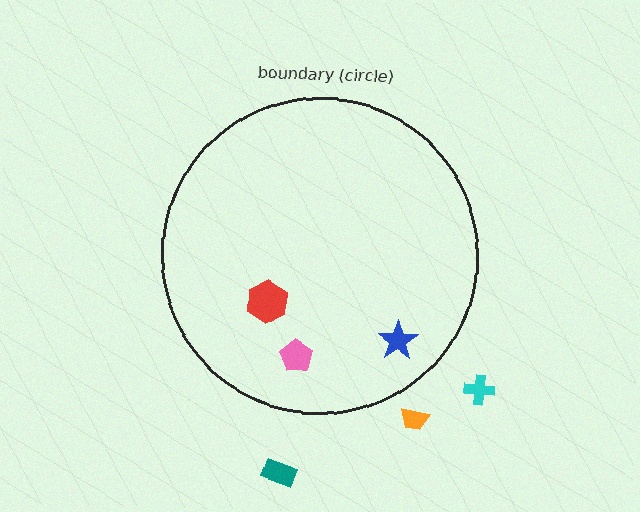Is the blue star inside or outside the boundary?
Inside.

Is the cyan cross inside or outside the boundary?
Outside.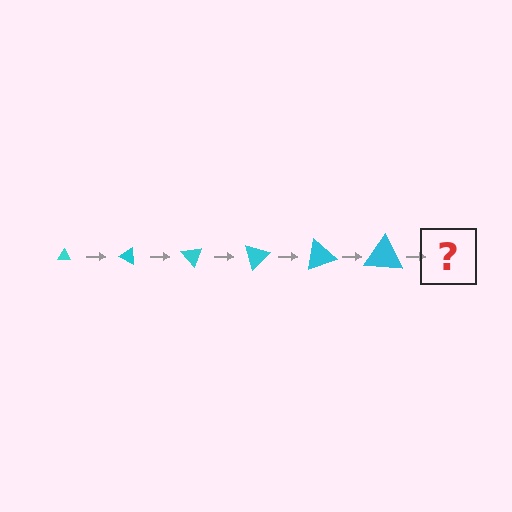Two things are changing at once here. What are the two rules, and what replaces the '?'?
The two rules are that the triangle grows larger each step and it rotates 25 degrees each step. The '?' should be a triangle, larger than the previous one and rotated 150 degrees from the start.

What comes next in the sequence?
The next element should be a triangle, larger than the previous one and rotated 150 degrees from the start.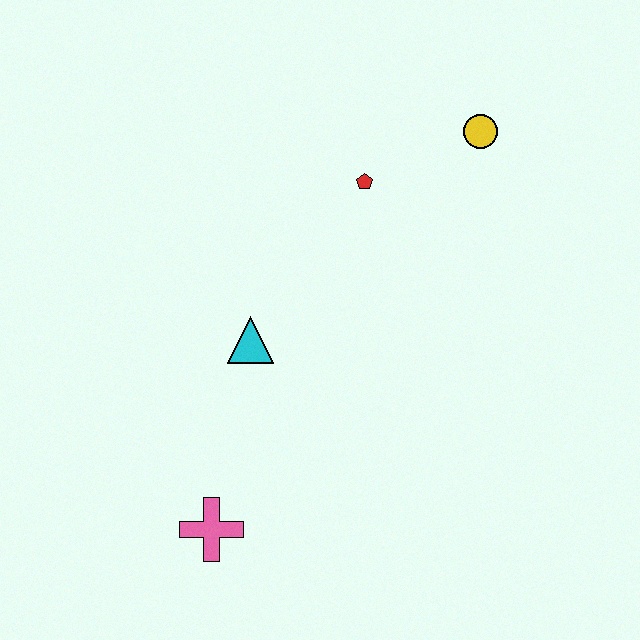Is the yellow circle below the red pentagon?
No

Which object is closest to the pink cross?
The cyan triangle is closest to the pink cross.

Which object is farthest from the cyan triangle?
The yellow circle is farthest from the cyan triangle.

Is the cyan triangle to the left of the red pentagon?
Yes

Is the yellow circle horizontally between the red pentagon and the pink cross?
No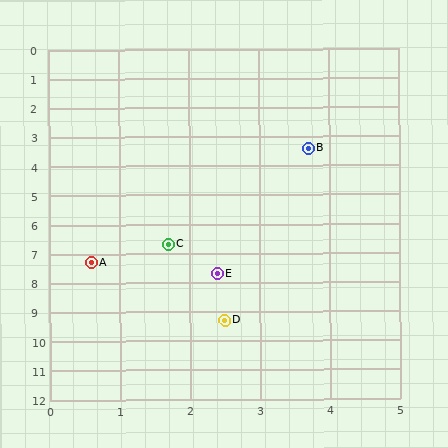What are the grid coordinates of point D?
Point D is at approximately (2.5, 9.3).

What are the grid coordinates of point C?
Point C is at approximately (1.7, 6.7).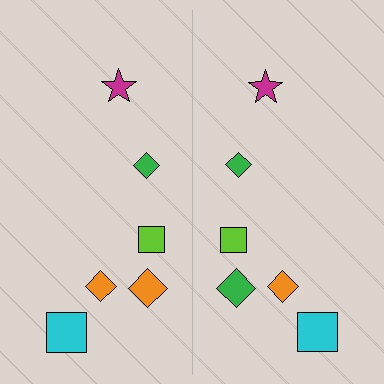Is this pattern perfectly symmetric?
No, the pattern is not perfectly symmetric. The green diamond on the right side breaks the symmetry — its mirror counterpart is orange.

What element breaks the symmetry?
The green diamond on the right side breaks the symmetry — its mirror counterpart is orange.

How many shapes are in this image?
There are 12 shapes in this image.